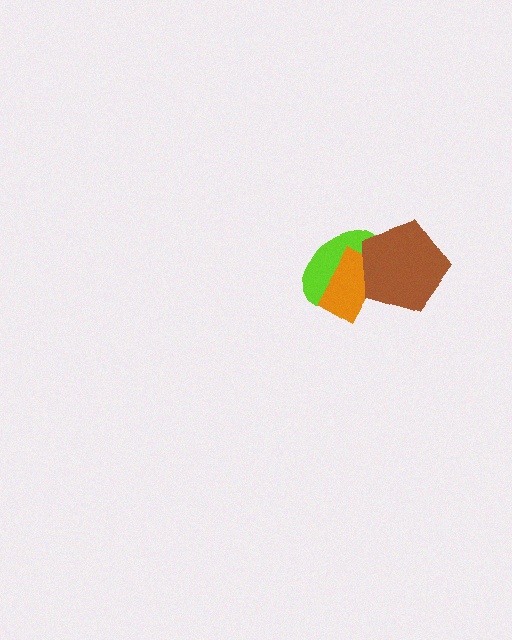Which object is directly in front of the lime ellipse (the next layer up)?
The orange rectangle is directly in front of the lime ellipse.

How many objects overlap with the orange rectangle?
2 objects overlap with the orange rectangle.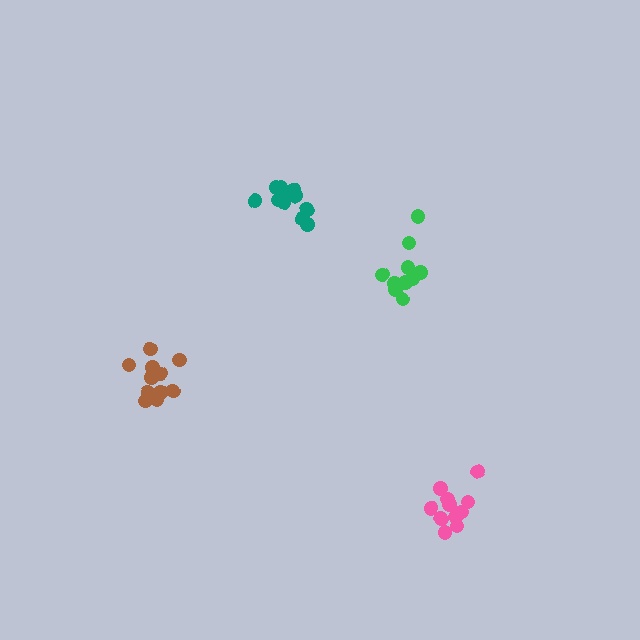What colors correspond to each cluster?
The clusters are colored: green, teal, brown, pink.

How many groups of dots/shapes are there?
There are 4 groups.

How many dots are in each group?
Group 1: 11 dots, Group 2: 12 dots, Group 3: 11 dots, Group 4: 11 dots (45 total).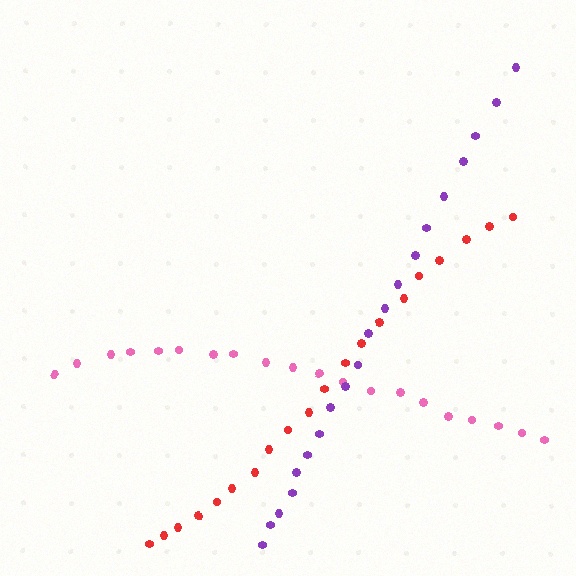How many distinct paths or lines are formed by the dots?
There are 3 distinct paths.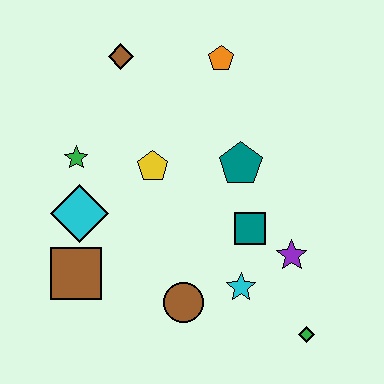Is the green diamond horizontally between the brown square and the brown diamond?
No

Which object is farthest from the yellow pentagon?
The green diamond is farthest from the yellow pentagon.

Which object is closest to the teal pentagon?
The teal square is closest to the teal pentagon.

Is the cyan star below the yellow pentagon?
Yes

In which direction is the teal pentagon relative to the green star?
The teal pentagon is to the right of the green star.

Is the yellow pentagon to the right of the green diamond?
No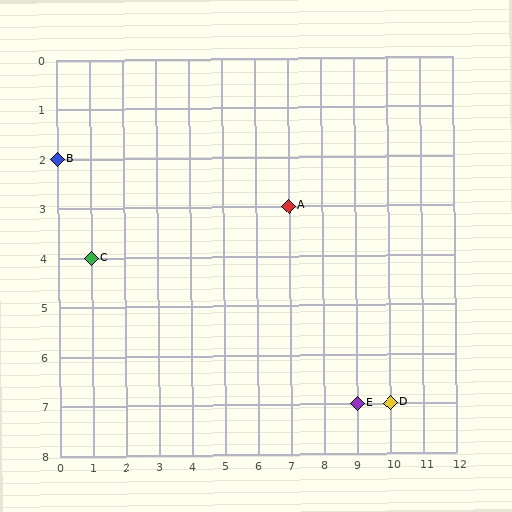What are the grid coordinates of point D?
Point D is at grid coordinates (10, 7).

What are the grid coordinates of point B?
Point B is at grid coordinates (0, 2).